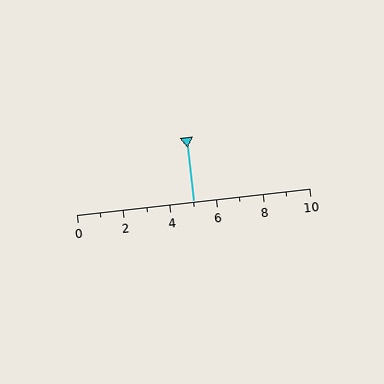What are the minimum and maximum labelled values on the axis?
The axis runs from 0 to 10.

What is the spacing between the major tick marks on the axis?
The major ticks are spaced 2 apart.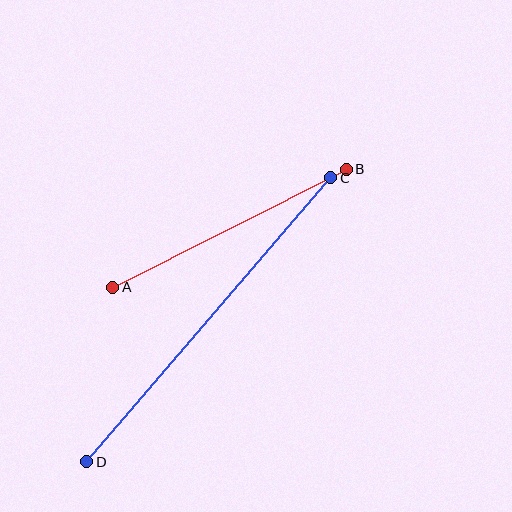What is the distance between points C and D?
The distance is approximately 374 pixels.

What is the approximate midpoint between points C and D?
The midpoint is at approximately (209, 320) pixels.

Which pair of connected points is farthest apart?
Points C and D are farthest apart.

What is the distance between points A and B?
The distance is approximately 261 pixels.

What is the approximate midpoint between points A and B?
The midpoint is at approximately (229, 228) pixels.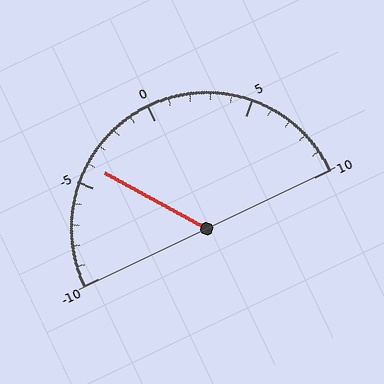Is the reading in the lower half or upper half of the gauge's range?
The reading is in the lower half of the range (-10 to 10).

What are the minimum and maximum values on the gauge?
The gauge ranges from -10 to 10.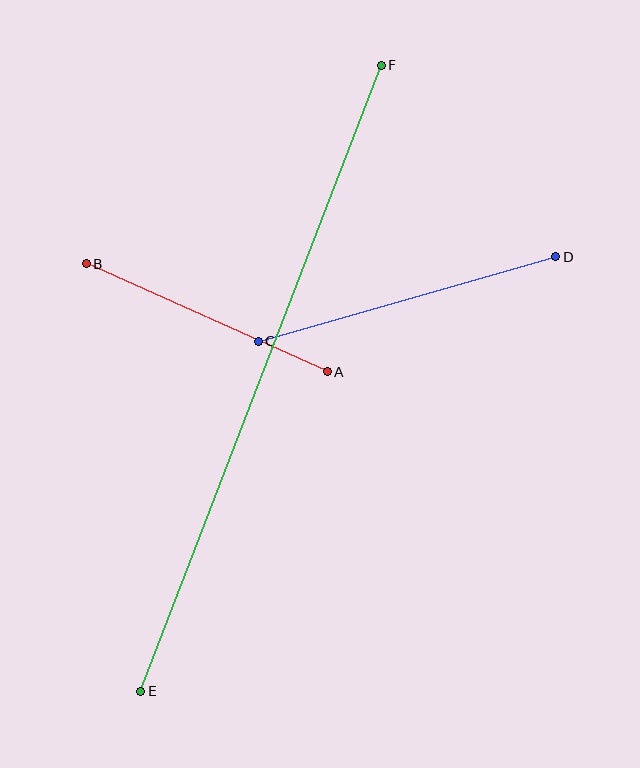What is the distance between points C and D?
The distance is approximately 309 pixels.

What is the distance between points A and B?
The distance is approximately 264 pixels.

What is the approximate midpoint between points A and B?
The midpoint is at approximately (207, 318) pixels.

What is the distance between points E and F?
The distance is approximately 670 pixels.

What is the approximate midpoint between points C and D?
The midpoint is at approximately (407, 299) pixels.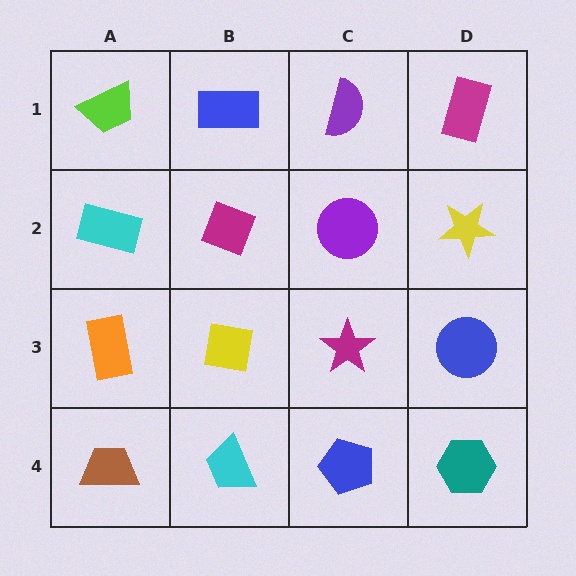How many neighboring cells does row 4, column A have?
2.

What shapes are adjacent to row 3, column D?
A yellow star (row 2, column D), a teal hexagon (row 4, column D), a magenta star (row 3, column C).